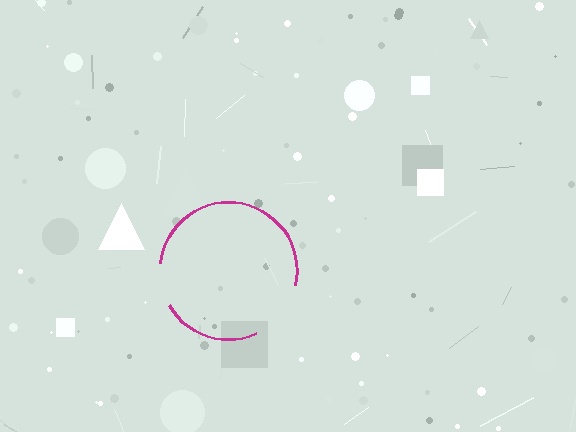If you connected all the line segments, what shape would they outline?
They would outline a circle.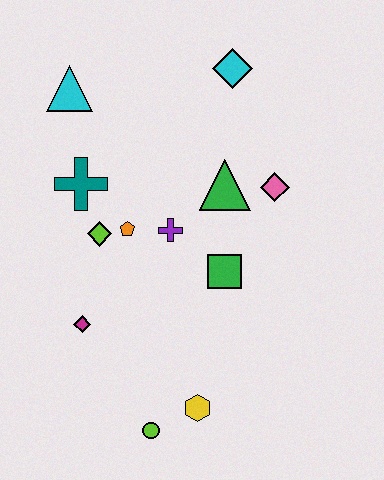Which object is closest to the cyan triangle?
The teal cross is closest to the cyan triangle.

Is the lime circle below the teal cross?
Yes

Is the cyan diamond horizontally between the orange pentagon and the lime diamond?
No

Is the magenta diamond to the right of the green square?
No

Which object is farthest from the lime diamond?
The cyan diamond is farthest from the lime diamond.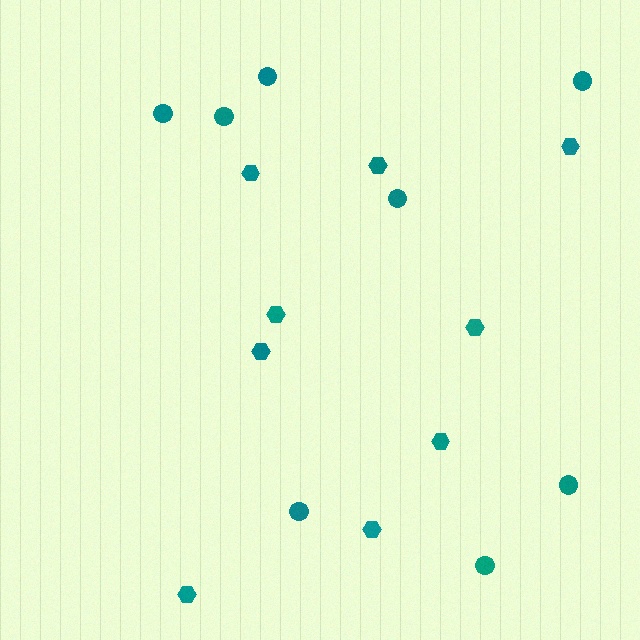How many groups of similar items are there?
There are 2 groups: one group of hexagons (9) and one group of circles (8).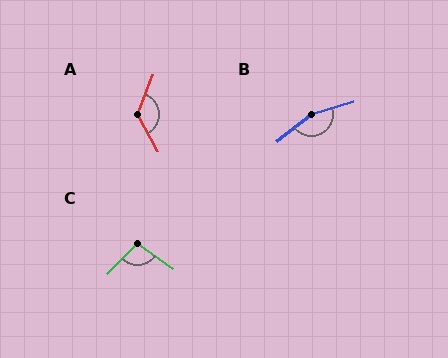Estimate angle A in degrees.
Approximately 129 degrees.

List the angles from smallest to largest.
C (99°), A (129°), B (159°).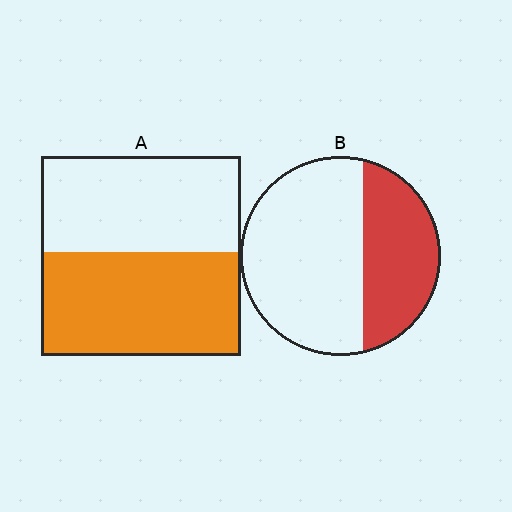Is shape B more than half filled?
No.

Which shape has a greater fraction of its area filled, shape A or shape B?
Shape A.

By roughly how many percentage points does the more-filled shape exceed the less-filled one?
By roughly 15 percentage points (A over B).